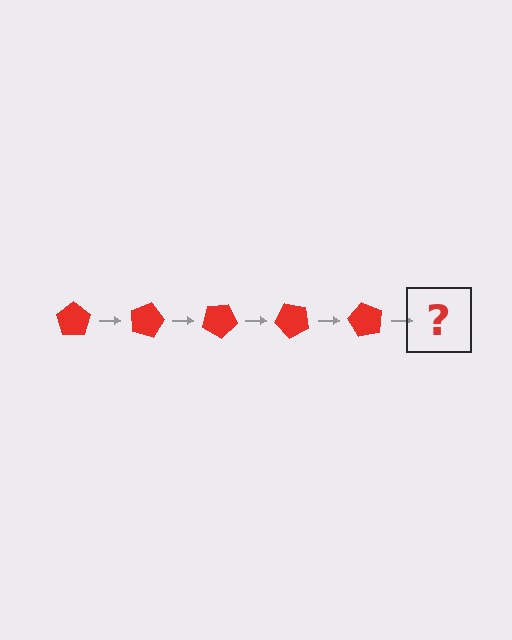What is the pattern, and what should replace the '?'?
The pattern is that the pentagon rotates 15 degrees each step. The '?' should be a red pentagon rotated 75 degrees.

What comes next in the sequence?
The next element should be a red pentagon rotated 75 degrees.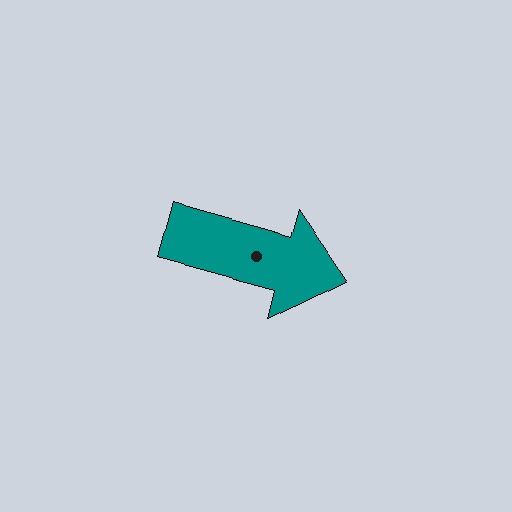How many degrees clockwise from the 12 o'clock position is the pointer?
Approximately 105 degrees.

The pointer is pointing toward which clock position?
Roughly 4 o'clock.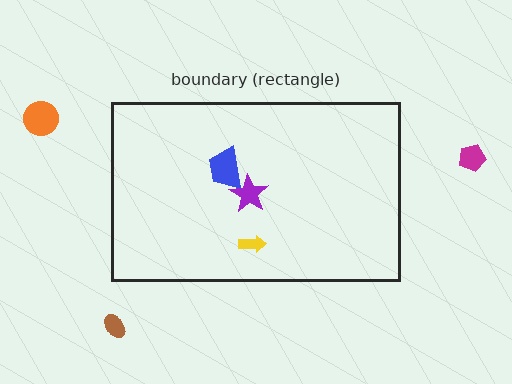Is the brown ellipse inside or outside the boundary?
Outside.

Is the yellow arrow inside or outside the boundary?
Inside.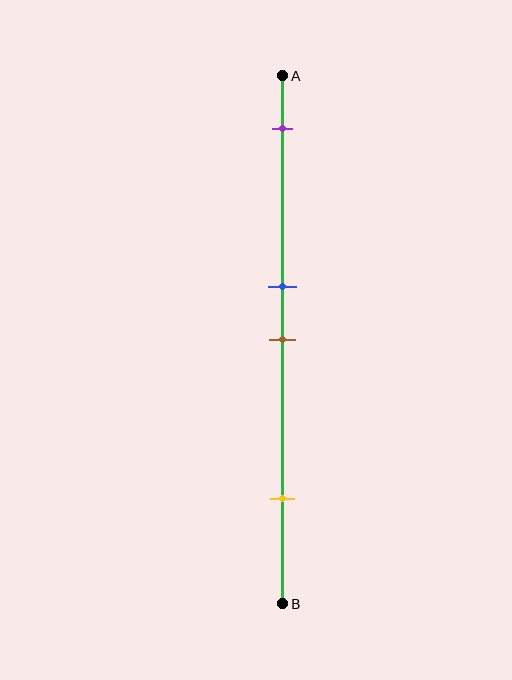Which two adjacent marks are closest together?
The blue and brown marks are the closest adjacent pair.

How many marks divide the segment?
There are 4 marks dividing the segment.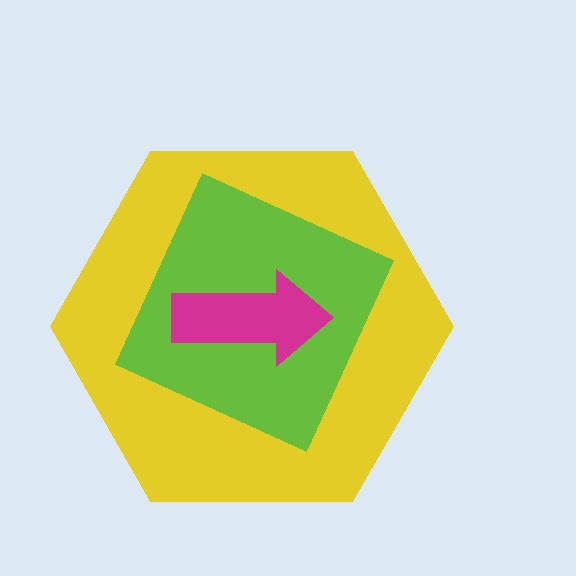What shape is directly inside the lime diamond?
The magenta arrow.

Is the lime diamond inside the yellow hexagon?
Yes.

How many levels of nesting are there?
3.